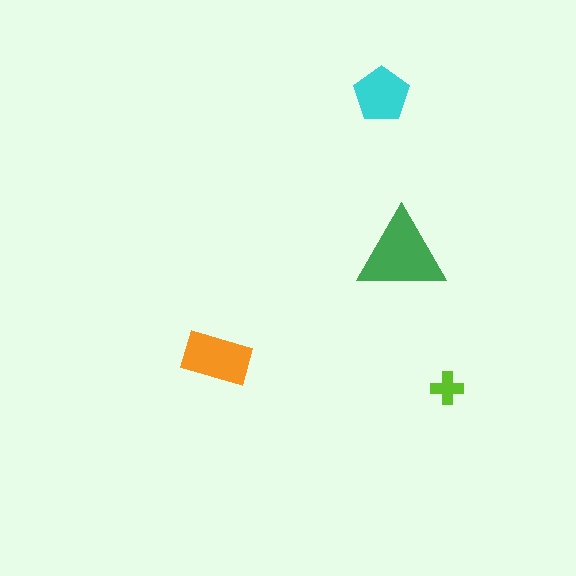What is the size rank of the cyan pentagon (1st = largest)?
3rd.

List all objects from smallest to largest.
The lime cross, the cyan pentagon, the orange rectangle, the green triangle.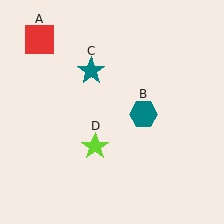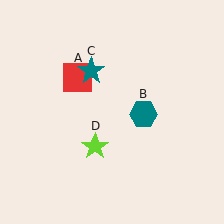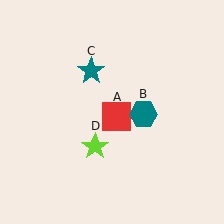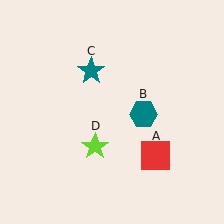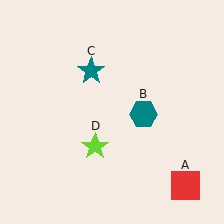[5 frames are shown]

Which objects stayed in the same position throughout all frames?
Teal hexagon (object B) and teal star (object C) and lime star (object D) remained stationary.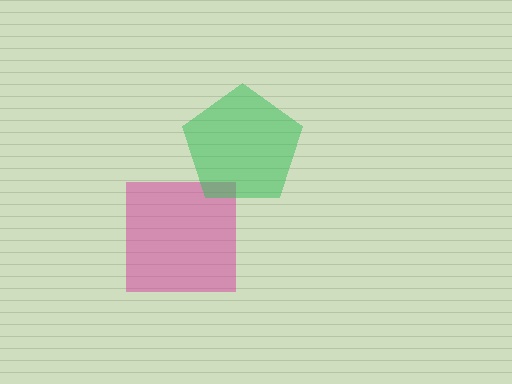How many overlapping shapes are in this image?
There are 2 overlapping shapes in the image.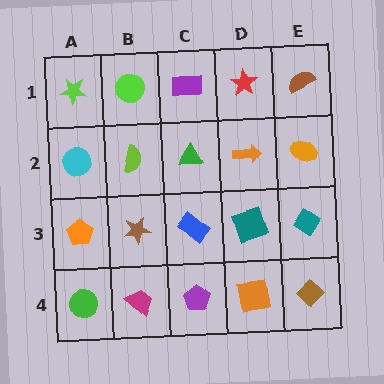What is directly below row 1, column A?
A cyan circle.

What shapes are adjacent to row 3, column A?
A cyan circle (row 2, column A), a green circle (row 4, column A), a brown star (row 3, column B).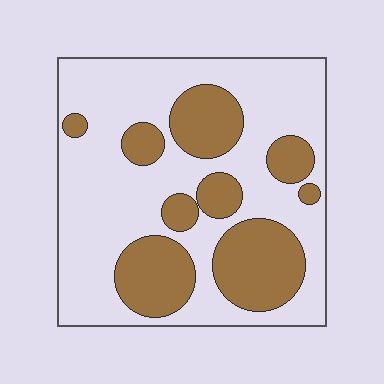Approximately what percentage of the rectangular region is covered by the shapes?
Approximately 35%.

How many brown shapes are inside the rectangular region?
9.